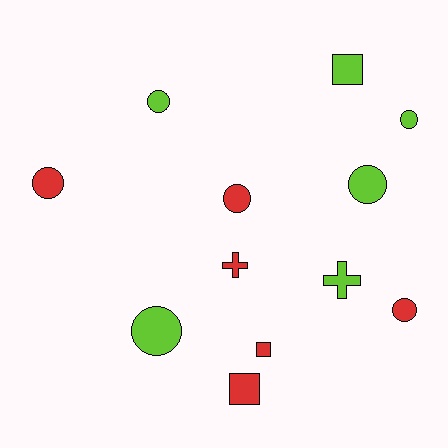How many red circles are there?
There are 3 red circles.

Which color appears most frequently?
Lime, with 6 objects.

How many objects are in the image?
There are 12 objects.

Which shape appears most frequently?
Circle, with 7 objects.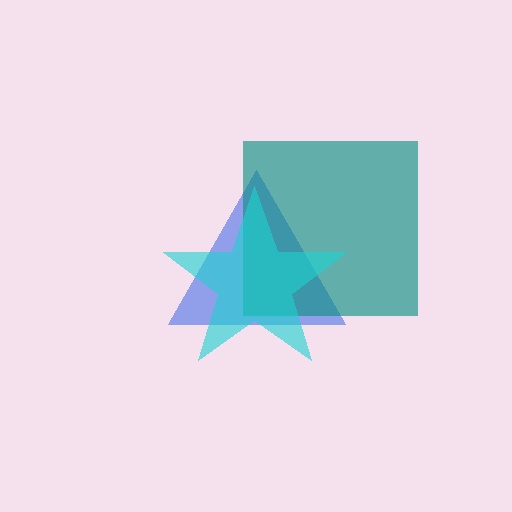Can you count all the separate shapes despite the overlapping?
Yes, there are 3 separate shapes.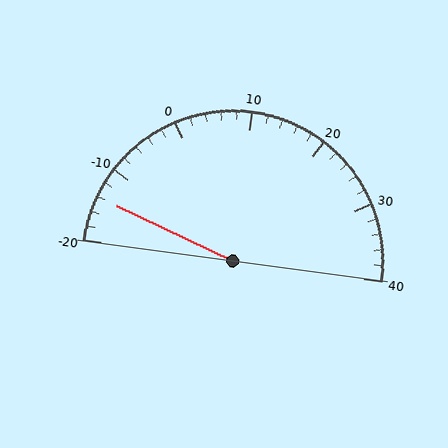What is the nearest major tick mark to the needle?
The nearest major tick mark is -10.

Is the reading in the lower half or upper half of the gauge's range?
The reading is in the lower half of the range (-20 to 40).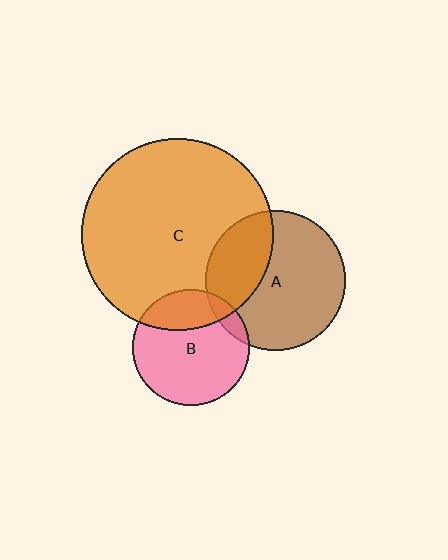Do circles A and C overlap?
Yes.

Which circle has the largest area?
Circle C (orange).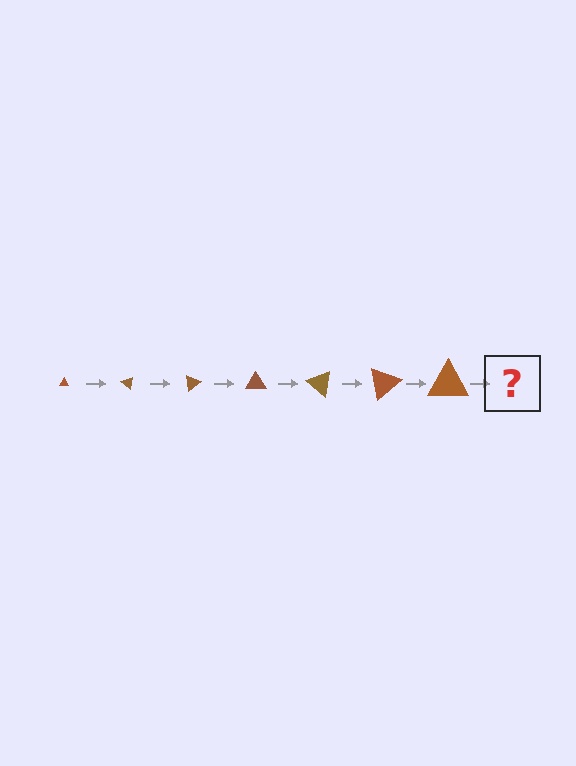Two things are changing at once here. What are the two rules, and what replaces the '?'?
The two rules are that the triangle grows larger each step and it rotates 40 degrees each step. The '?' should be a triangle, larger than the previous one and rotated 280 degrees from the start.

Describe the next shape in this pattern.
It should be a triangle, larger than the previous one and rotated 280 degrees from the start.